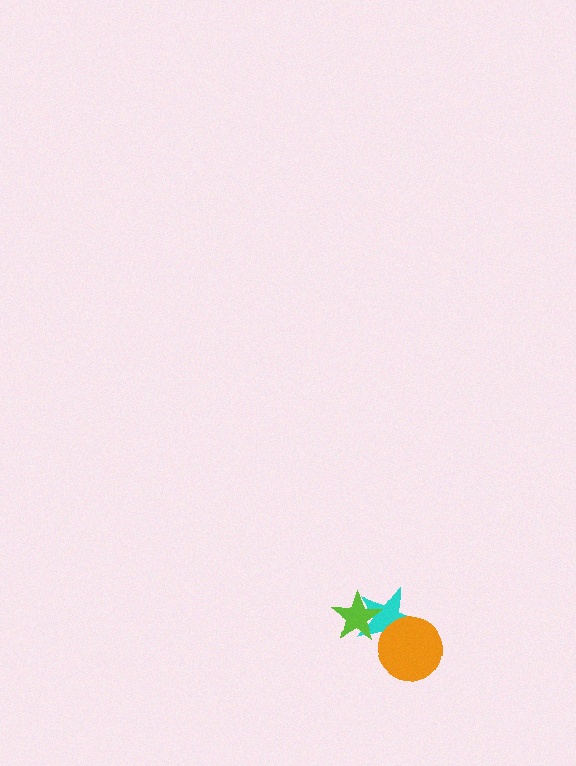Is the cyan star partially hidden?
Yes, it is partially covered by another shape.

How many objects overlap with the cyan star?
2 objects overlap with the cyan star.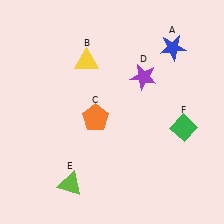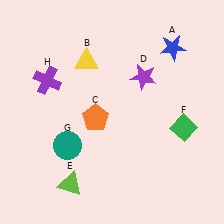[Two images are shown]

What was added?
A teal circle (G), a purple cross (H) were added in Image 2.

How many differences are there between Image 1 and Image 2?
There are 2 differences between the two images.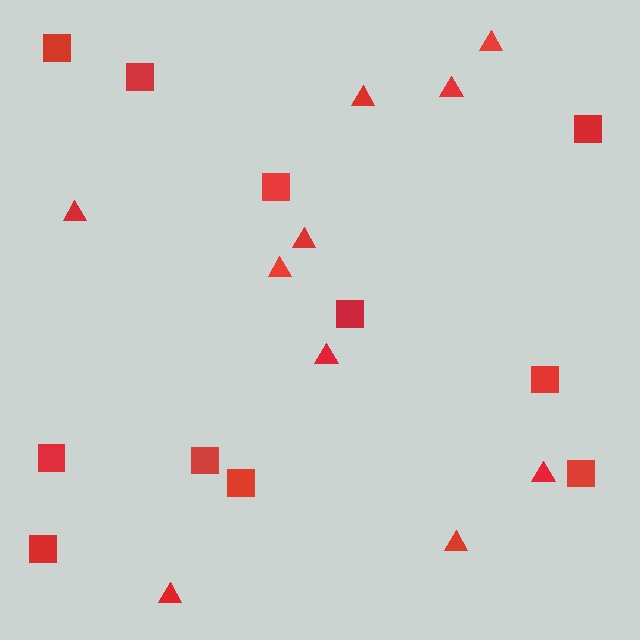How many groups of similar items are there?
There are 2 groups: one group of triangles (10) and one group of squares (11).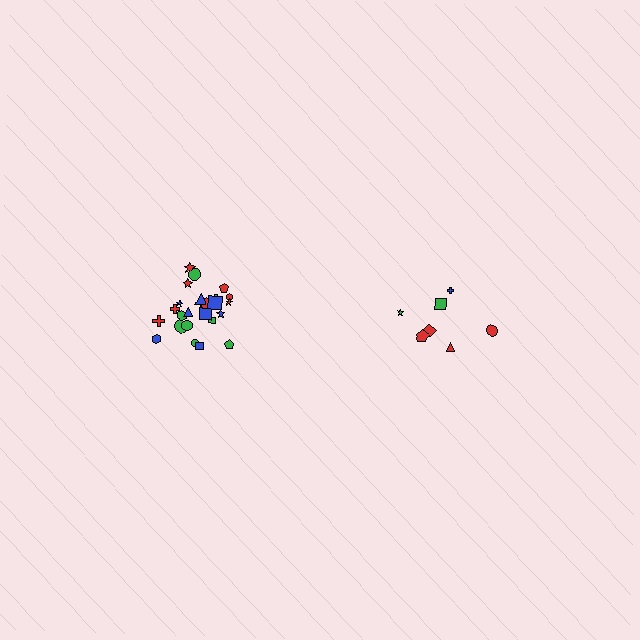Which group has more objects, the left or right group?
The left group.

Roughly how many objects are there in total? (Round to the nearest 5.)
Roughly 30 objects in total.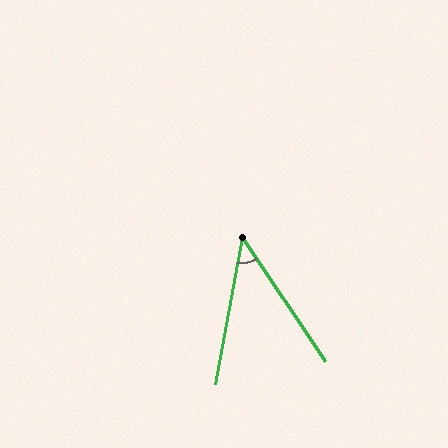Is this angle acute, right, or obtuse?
It is acute.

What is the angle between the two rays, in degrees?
Approximately 44 degrees.